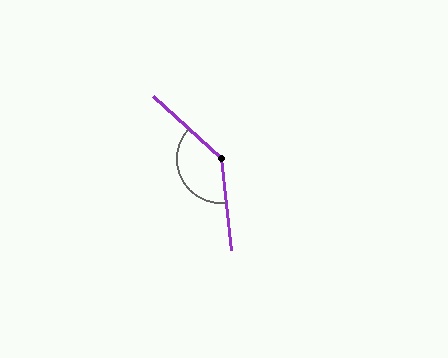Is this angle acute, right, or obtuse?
It is obtuse.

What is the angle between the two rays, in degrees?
Approximately 138 degrees.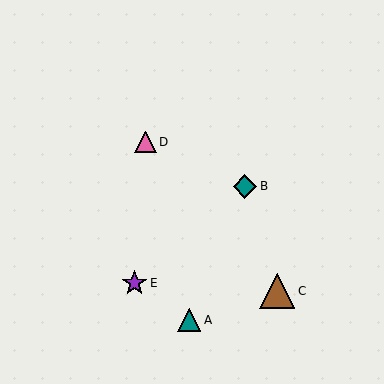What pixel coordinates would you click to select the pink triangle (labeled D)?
Click at (145, 142) to select the pink triangle D.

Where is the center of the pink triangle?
The center of the pink triangle is at (145, 142).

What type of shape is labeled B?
Shape B is a teal diamond.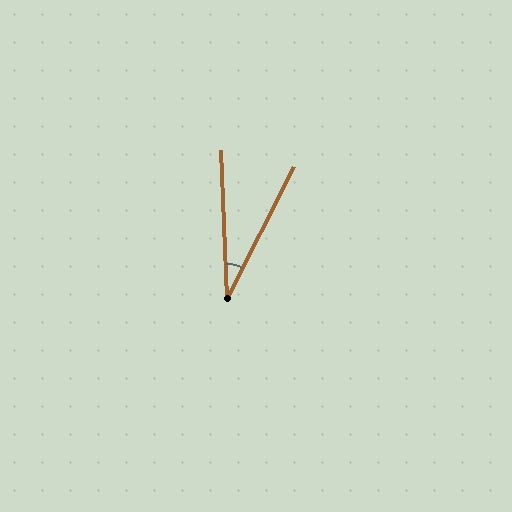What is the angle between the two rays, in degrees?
Approximately 30 degrees.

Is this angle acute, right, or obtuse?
It is acute.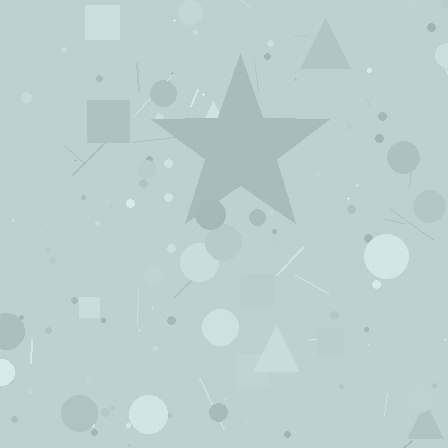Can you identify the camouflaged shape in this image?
The camouflaged shape is a star.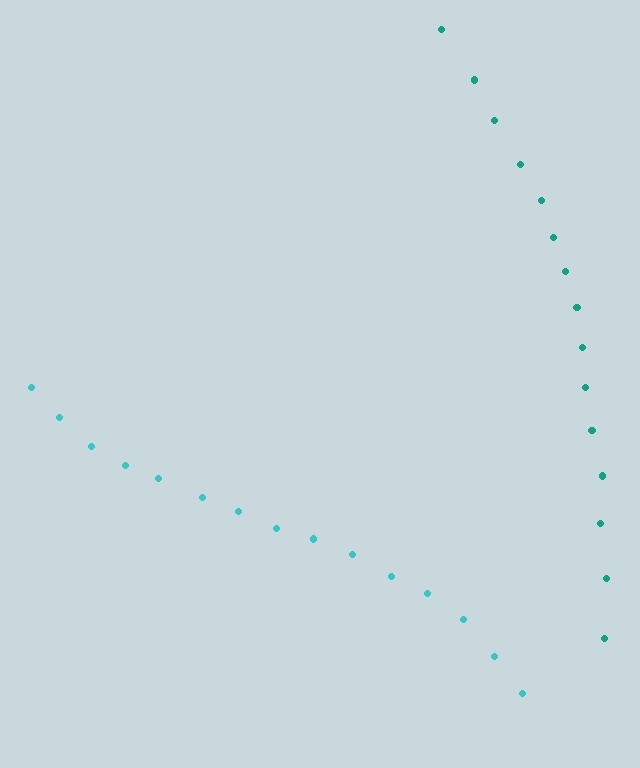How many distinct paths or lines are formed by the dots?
There are 2 distinct paths.